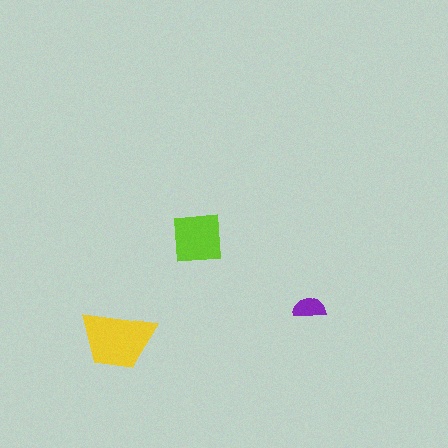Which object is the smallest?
The purple semicircle.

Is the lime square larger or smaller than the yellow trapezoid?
Smaller.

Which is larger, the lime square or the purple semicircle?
The lime square.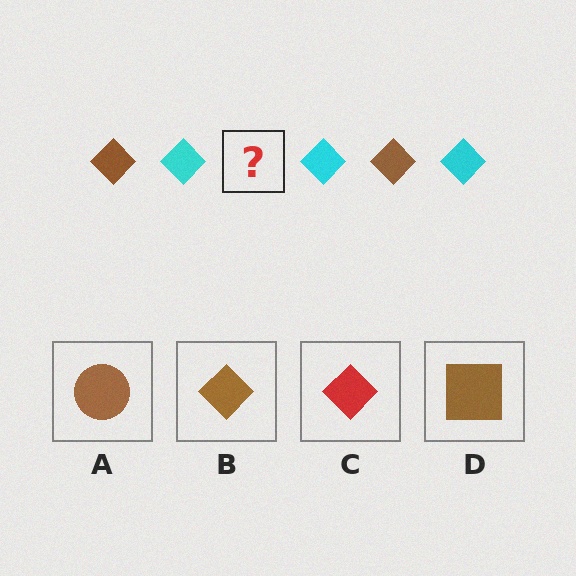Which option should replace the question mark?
Option B.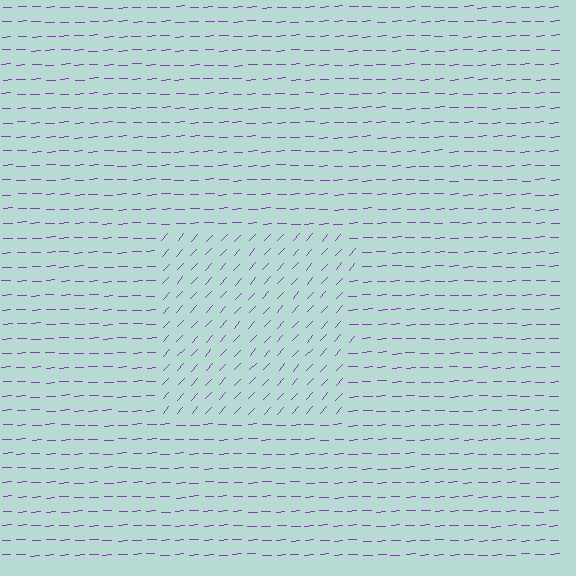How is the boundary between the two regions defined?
The boundary is defined purely by a change in line orientation (approximately 45 degrees difference). All lines are the same color and thickness.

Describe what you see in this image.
The image is filled with small purple line segments. A rectangle region in the image has lines oriented differently from the surrounding lines, creating a visible texture boundary.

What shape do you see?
I see a rectangle.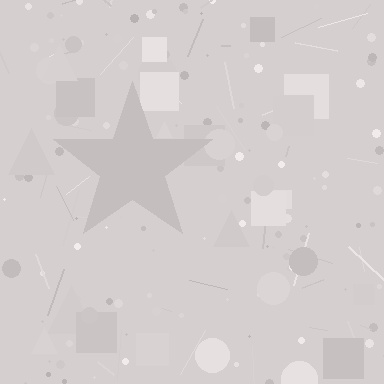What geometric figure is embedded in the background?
A star is embedded in the background.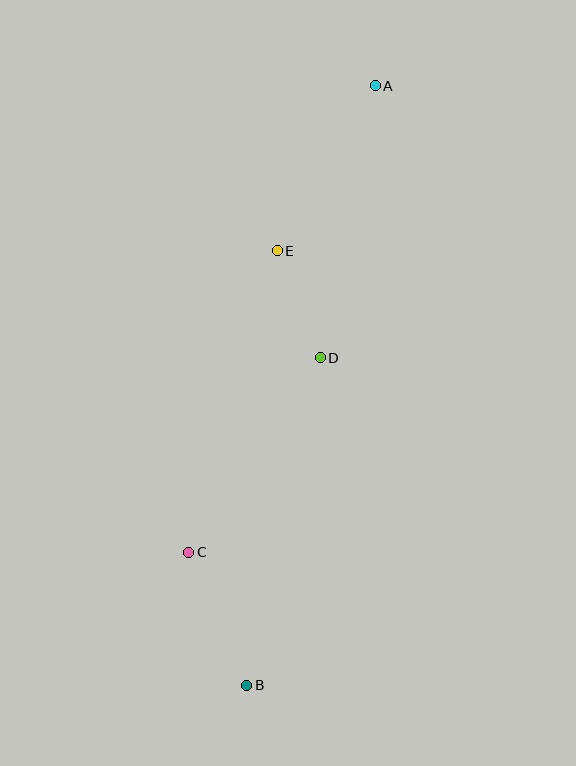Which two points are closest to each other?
Points D and E are closest to each other.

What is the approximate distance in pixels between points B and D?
The distance between B and D is approximately 336 pixels.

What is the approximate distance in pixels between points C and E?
The distance between C and E is approximately 314 pixels.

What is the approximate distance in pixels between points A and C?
The distance between A and C is approximately 502 pixels.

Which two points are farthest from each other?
Points A and B are farthest from each other.